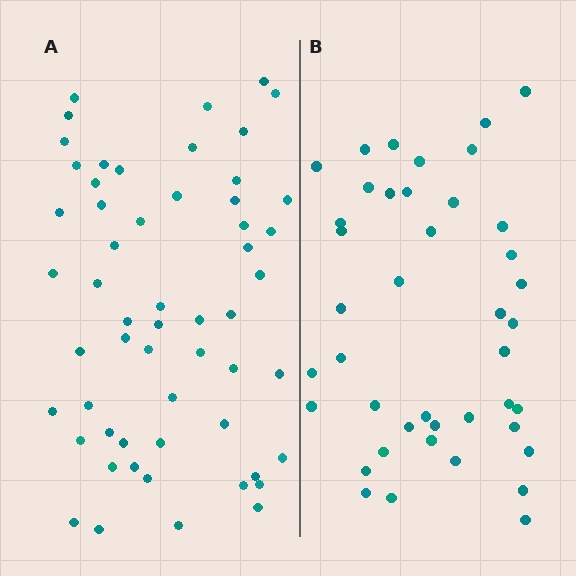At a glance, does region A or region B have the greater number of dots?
Region A (the left region) has more dots.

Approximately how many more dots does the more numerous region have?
Region A has approximately 15 more dots than region B.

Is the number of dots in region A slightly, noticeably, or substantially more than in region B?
Region A has noticeably more, but not dramatically so. The ratio is roughly 1.3 to 1.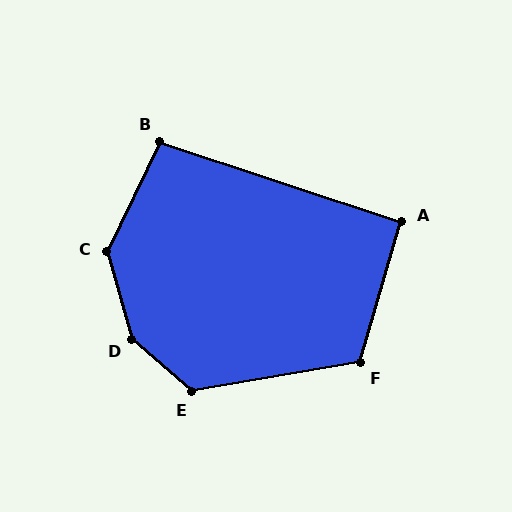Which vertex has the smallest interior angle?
A, at approximately 92 degrees.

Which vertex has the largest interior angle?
D, at approximately 147 degrees.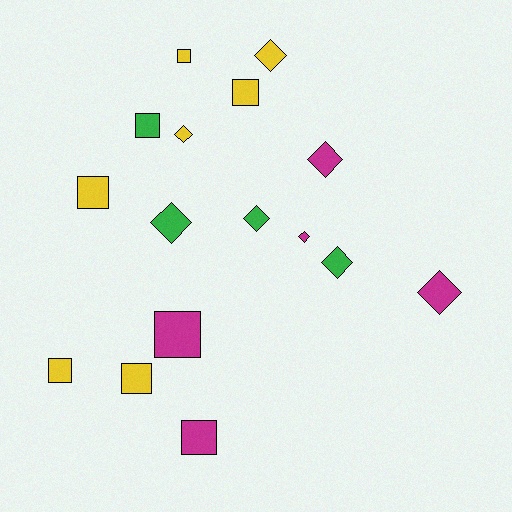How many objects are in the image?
There are 16 objects.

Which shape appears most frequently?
Square, with 8 objects.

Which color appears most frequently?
Yellow, with 7 objects.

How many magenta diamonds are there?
There are 3 magenta diamonds.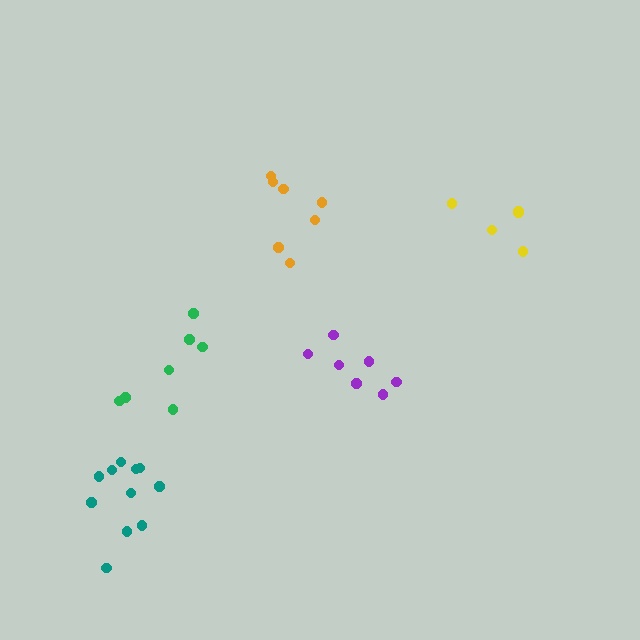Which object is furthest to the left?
The teal cluster is leftmost.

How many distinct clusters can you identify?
There are 5 distinct clusters.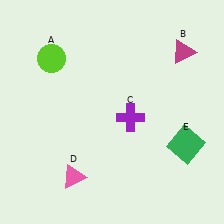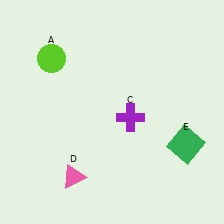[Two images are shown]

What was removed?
The magenta triangle (B) was removed in Image 2.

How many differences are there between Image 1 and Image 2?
There is 1 difference between the two images.